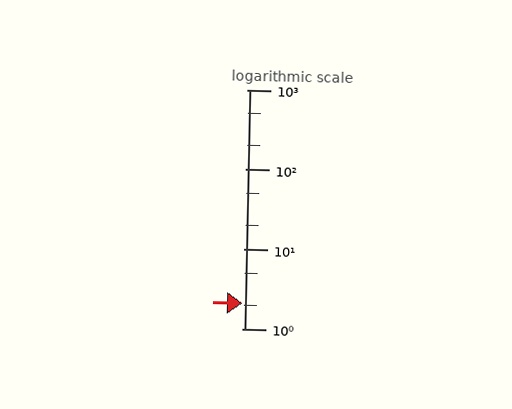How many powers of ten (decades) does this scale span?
The scale spans 3 decades, from 1 to 1000.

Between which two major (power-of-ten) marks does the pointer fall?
The pointer is between 1 and 10.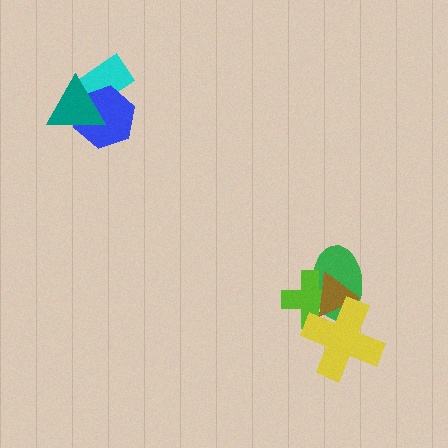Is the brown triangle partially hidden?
Yes, it is partially covered by another shape.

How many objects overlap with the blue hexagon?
2 objects overlap with the blue hexagon.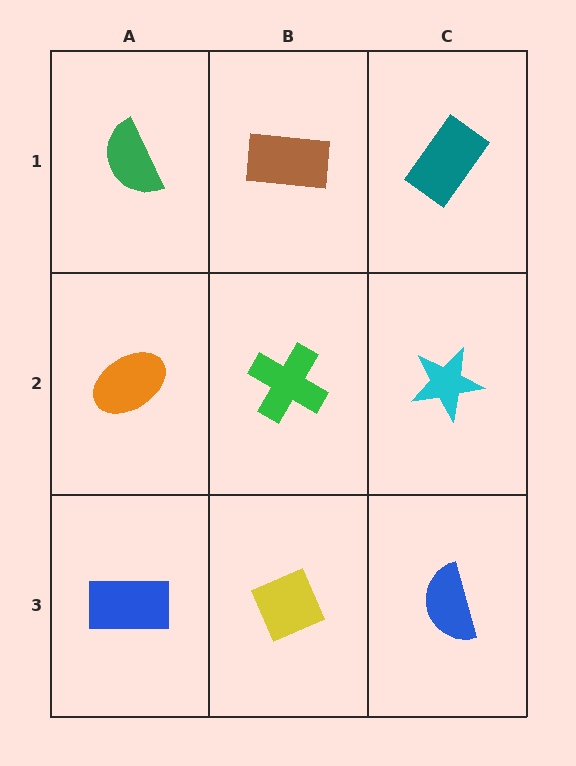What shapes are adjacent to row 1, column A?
An orange ellipse (row 2, column A), a brown rectangle (row 1, column B).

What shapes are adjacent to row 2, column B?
A brown rectangle (row 1, column B), a yellow diamond (row 3, column B), an orange ellipse (row 2, column A), a cyan star (row 2, column C).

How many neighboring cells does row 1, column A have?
2.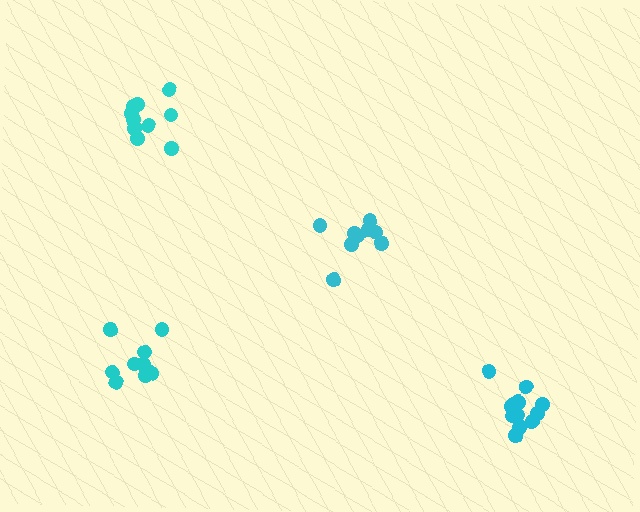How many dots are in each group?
Group 1: 9 dots, Group 2: 9 dots, Group 3: 10 dots, Group 4: 13 dots (41 total).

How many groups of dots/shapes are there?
There are 4 groups.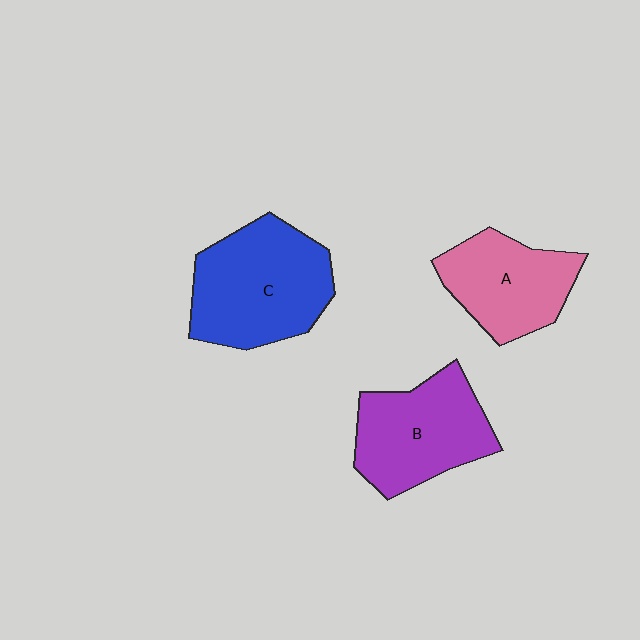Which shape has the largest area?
Shape C (blue).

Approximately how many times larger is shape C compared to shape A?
Approximately 1.4 times.